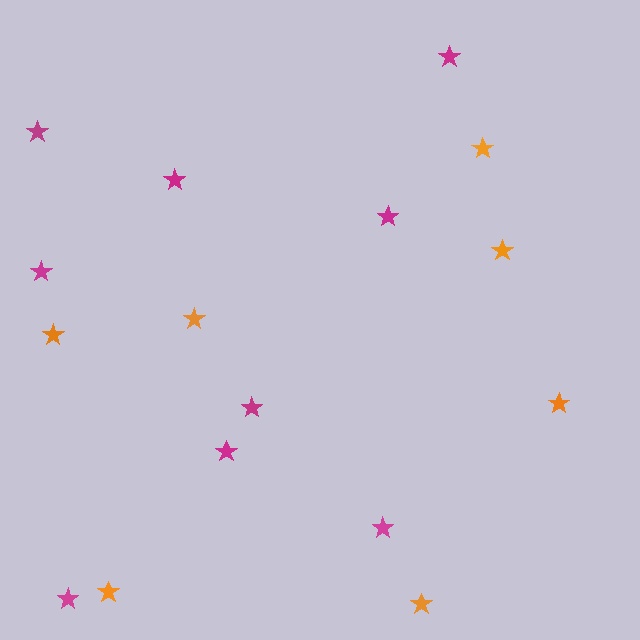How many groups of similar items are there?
There are 2 groups: one group of orange stars (7) and one group of magenta stars (9).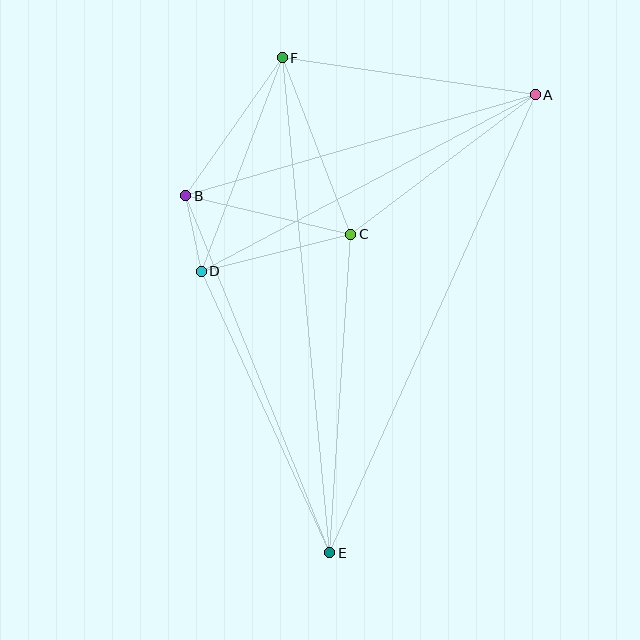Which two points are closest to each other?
Points B and D are closest to each other.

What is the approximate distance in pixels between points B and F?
The distance between B and F is approximately 168 pixels.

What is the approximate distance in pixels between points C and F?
The distance between C and F is approximately 189 pixels.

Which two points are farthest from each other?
Points A and E are farthest from each other.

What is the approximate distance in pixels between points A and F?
The distance between A and F is approximately 255 pixels.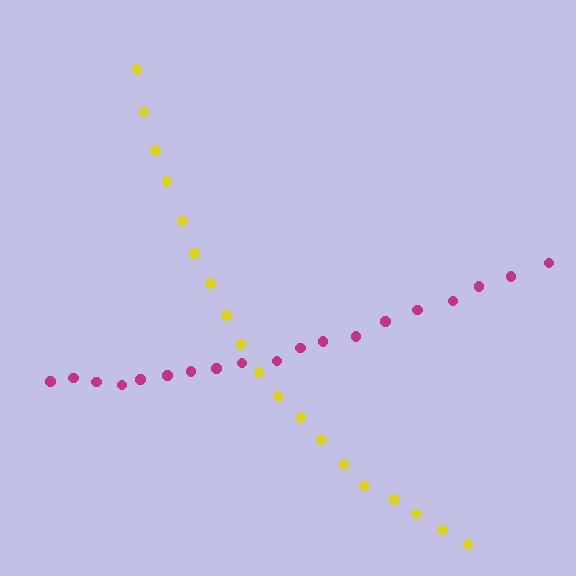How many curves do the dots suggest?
There are 2 distinct paths.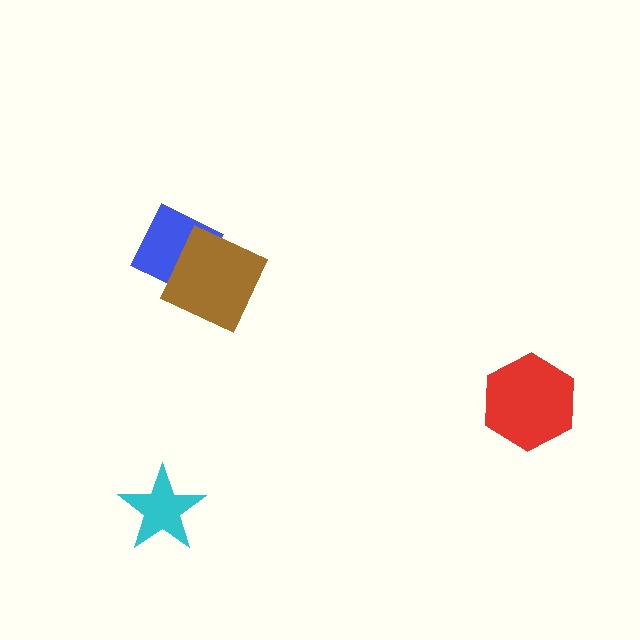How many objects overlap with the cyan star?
0 objects overlap with the cyan star.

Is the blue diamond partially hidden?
Yes, it is partially covered by another shape.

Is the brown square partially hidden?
No, no other shape covers it.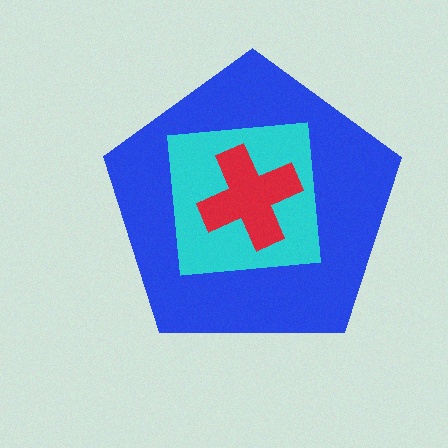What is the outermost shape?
The blue pentagon.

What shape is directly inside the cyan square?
The red cross.